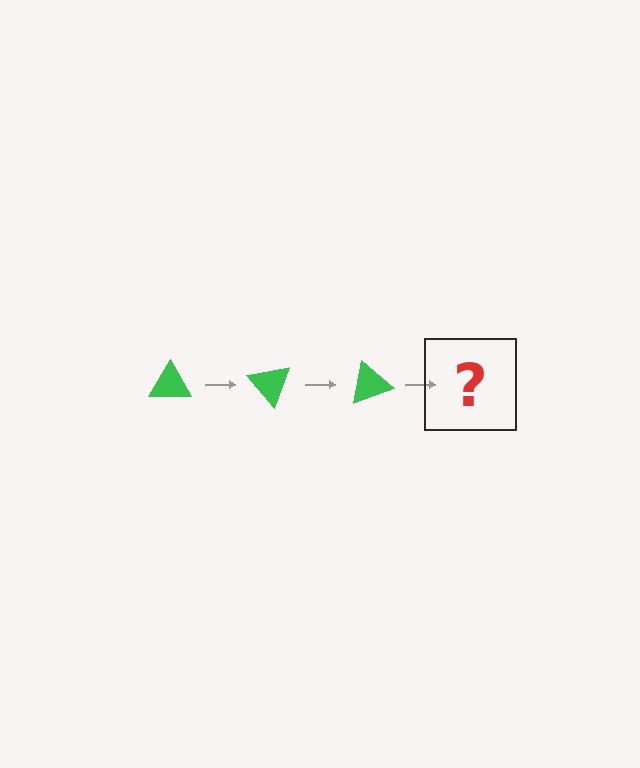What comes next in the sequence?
The next element should be a green triangle rotated 150 degrees.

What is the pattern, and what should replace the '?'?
The pattern is that the triangle rotates 50 degrees each step. The '?' should be a green triangle rotated 150 degrees.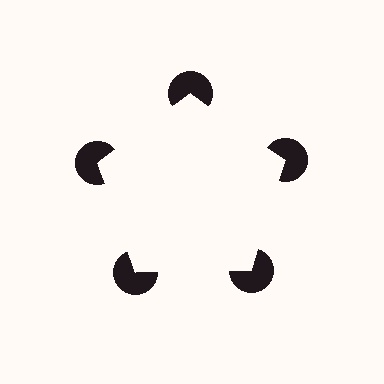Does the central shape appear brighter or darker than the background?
It typically appears slightly brighter than the background, even though no actual brightness change is drawn.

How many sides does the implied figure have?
5 sides.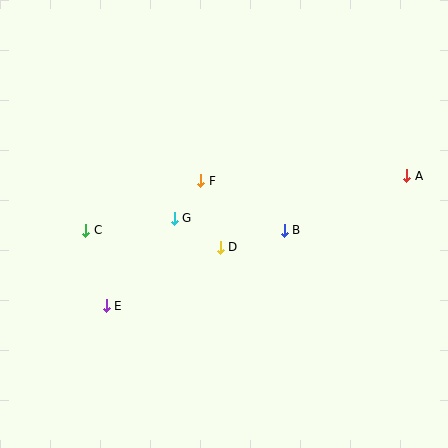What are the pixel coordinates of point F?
Point F is at (201, 181).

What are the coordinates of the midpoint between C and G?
The midpoint between C and G is at (130, 224).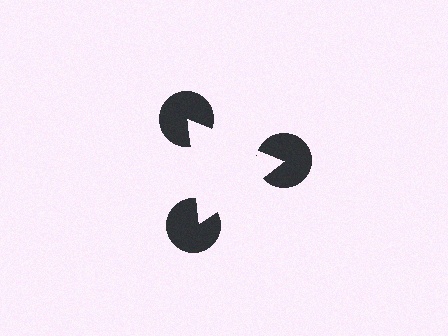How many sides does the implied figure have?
3 sides.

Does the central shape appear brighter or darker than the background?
It typically appears slightly brighter than the background, even though no actual brightness change is drawn.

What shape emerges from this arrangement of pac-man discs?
An illusory triangle — its edges are inferred from the aligned wedge cuts in the pac-man discs, not physically drawn.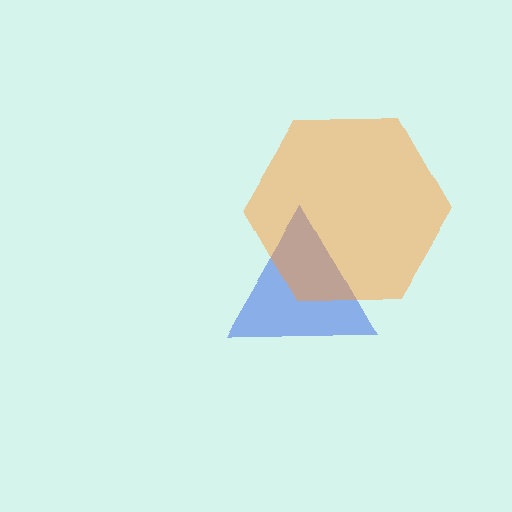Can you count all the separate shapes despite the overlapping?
Yes, there are 2 separate shapes.